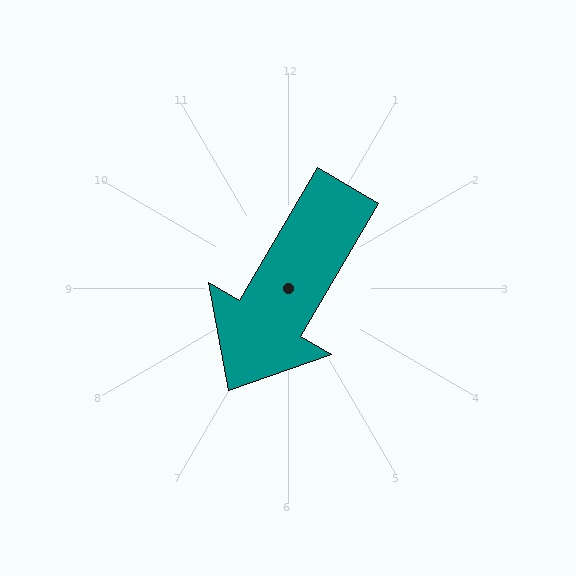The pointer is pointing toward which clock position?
Roughly 7 o'clock.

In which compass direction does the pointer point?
Southwest.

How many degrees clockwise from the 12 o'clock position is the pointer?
Approximately 210 degrees.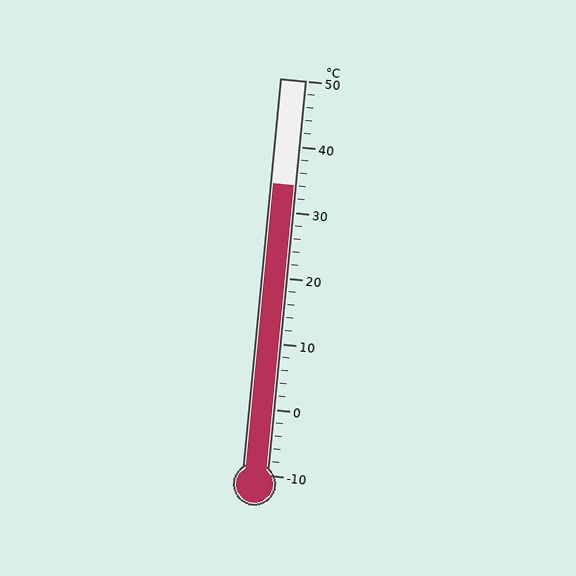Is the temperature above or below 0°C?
The temperature is above 0°C.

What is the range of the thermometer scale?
The thermometer scale ranges from -10°C to 50°C.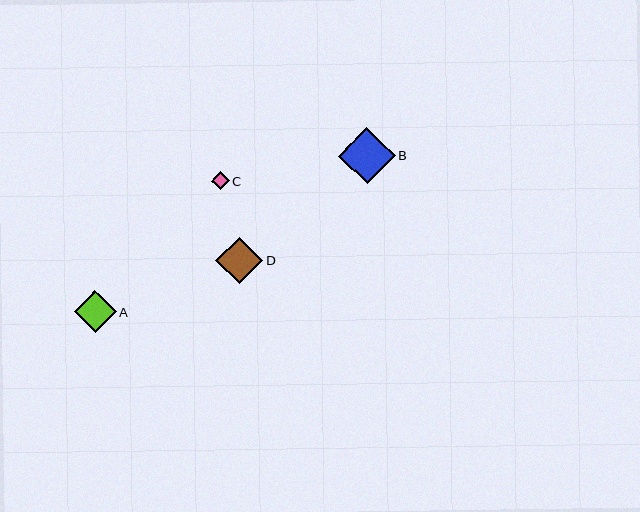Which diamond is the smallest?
Diamond C is the smallest with a size of approximately 18 pixels.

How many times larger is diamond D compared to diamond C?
Diamond D is approximately 2.6 times the size of diamond C.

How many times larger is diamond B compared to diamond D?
Diamond B is approximately 1.2 times the size of diamond D.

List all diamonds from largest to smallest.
From largest to smallest: B, D, A, C.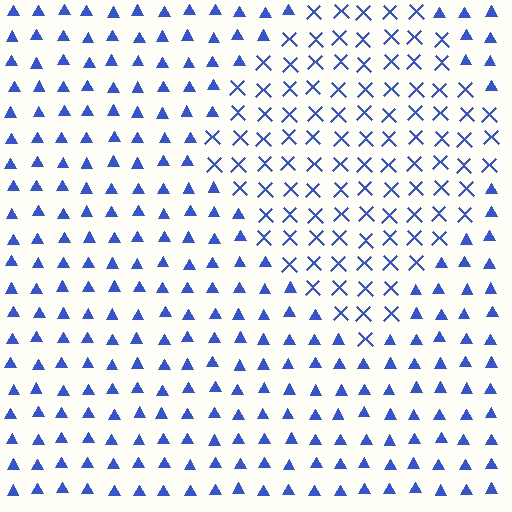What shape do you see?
I see a diamond.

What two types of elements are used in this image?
The image uses X marks inside the diamond region and triangles outside it.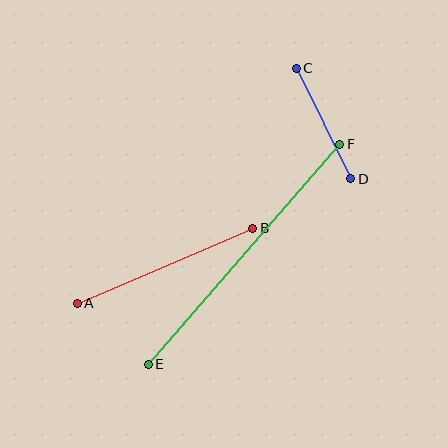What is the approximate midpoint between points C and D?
The midpoint is at approximately (323, 124) pixels.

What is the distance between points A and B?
The distance is approximately 191 pixels.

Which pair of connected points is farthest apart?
Points E and F are farthest apart.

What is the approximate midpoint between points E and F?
The midpoint is at approximately (244, 254) pixels.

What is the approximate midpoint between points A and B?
The midpoint is at approximately (165, 266) pixels.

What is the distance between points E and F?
The distance is approximately 291 pixels.